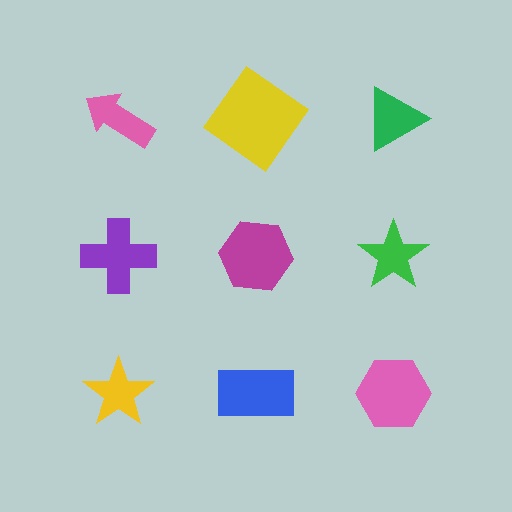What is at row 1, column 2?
A yellow diamond.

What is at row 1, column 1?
A pink arrow.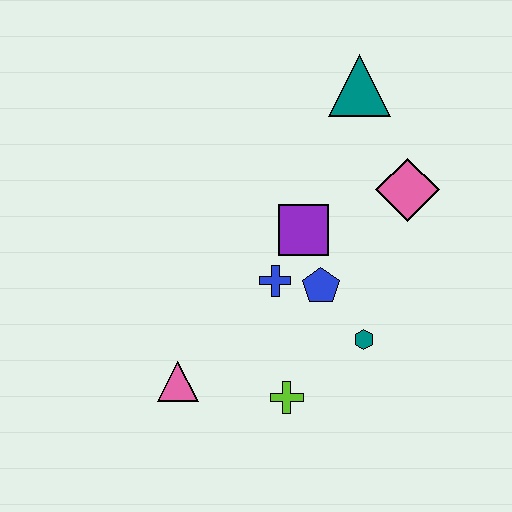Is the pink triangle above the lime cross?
Yes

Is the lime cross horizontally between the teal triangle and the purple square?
No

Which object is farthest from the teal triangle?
The pink triangle is farthest from the teal triangle.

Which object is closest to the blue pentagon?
The blue cross is closest to the blue pentagon.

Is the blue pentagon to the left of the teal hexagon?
Yes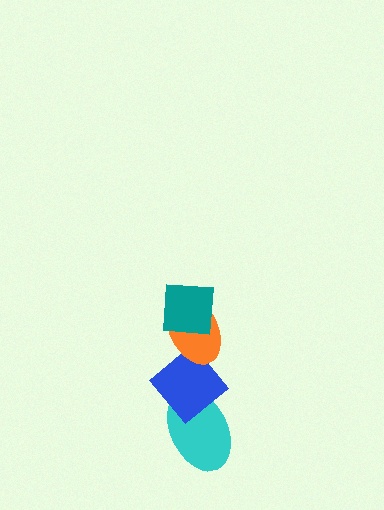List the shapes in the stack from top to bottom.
From top to bottom: the teal square, the orange ellipse, the blue diamond, the cyan ellipse.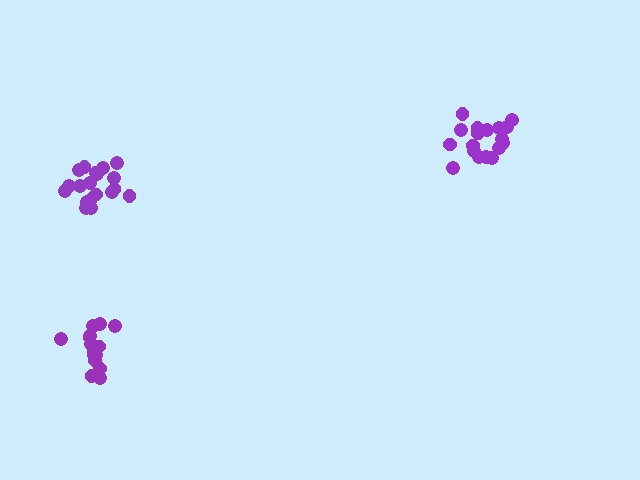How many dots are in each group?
Group 1: 20 dots, Group 2: 19 dots, Group 3: 15 dots (54 total).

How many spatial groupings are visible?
There are 3 spatial groupings.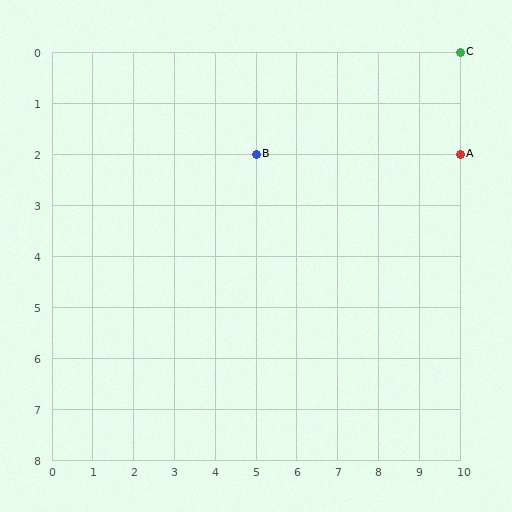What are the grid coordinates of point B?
Point B is at grid coordinates (5, 2).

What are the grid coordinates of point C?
Point C is at grid coordinates (10, 0).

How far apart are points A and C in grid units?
Points A and C are 2 rows apart.